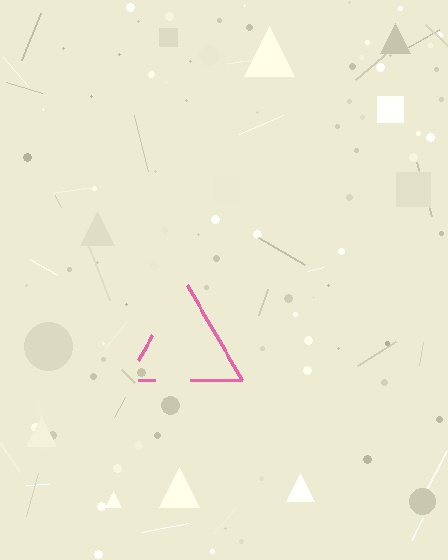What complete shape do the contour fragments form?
The contour fragments form a triangle.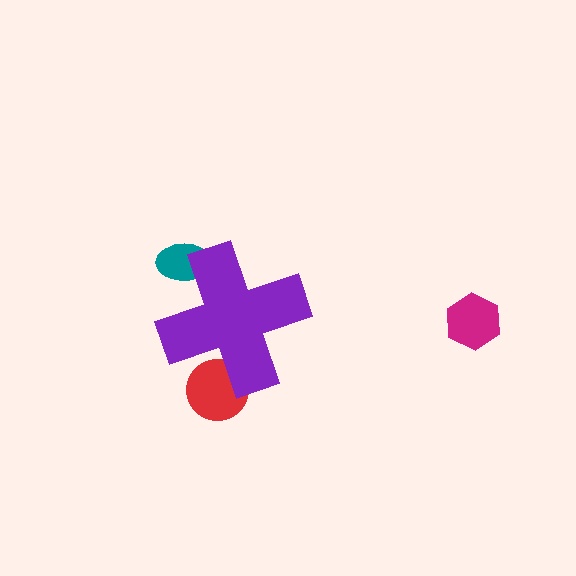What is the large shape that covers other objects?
A purple cross.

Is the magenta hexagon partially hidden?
No, the magenta hexagon is fully visible.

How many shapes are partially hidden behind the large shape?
2 shapes are partially hidden.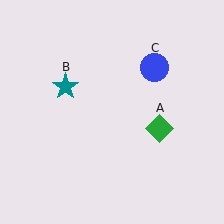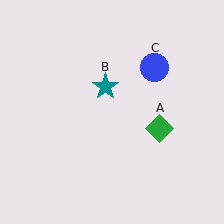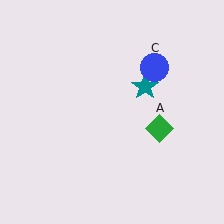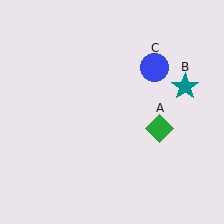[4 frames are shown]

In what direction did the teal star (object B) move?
The teal star (object B) moved right.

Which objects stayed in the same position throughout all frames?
Green diamond (object A) and blue circle (object C) remained stationary.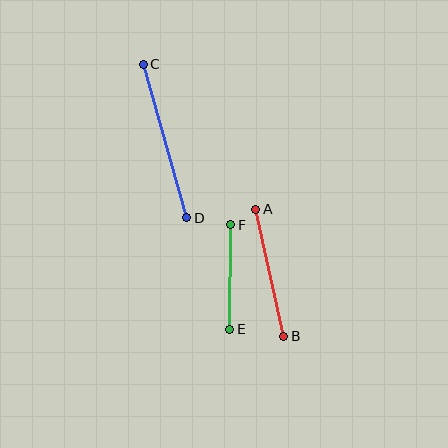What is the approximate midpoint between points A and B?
The midpoint is at approximately (270, 273) pixels.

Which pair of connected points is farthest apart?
Points C and D are farthest apart.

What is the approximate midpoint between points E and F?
The midpoint is at approximately (230, 277) pixels.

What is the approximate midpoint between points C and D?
The midpoint is at approximately (165, 141) pixels.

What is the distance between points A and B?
The distance is approximately 130 pixels.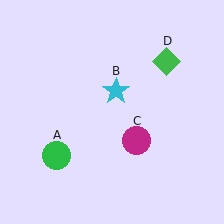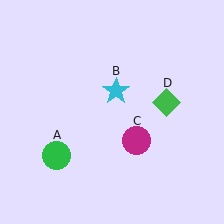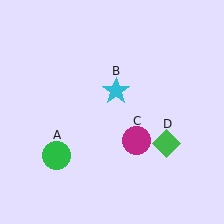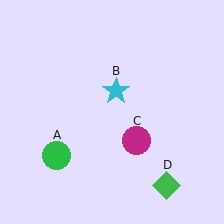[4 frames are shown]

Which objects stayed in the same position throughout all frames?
Green circle (object A) and cyan star (object B) and magenta circle (object C) remained stationary.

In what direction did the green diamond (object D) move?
The green diamond (object D) moved down.